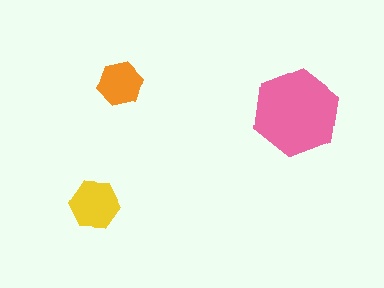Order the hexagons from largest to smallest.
the pink one, the yellow one, the orange one.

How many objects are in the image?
There are 3 objects in the image.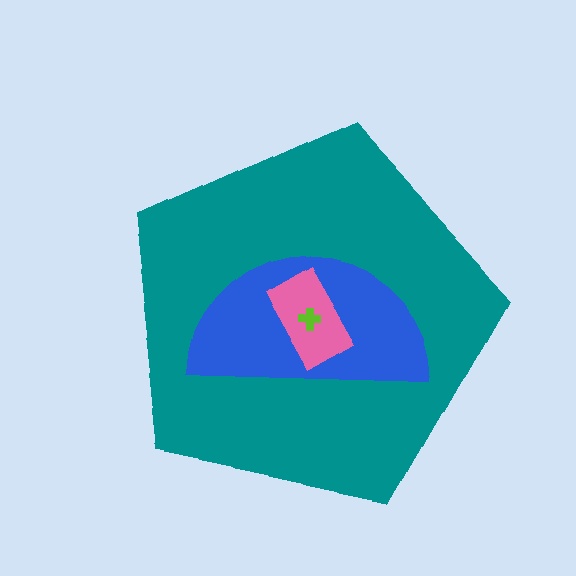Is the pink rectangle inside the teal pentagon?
Yes.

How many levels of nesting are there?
4.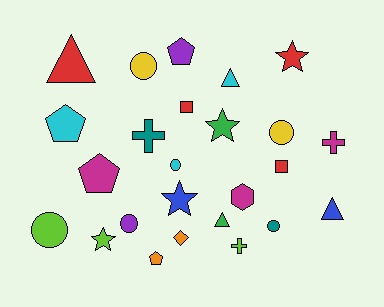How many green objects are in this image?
There are 2 green objects.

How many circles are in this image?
There are 6 circles.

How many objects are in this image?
There are 25 objects.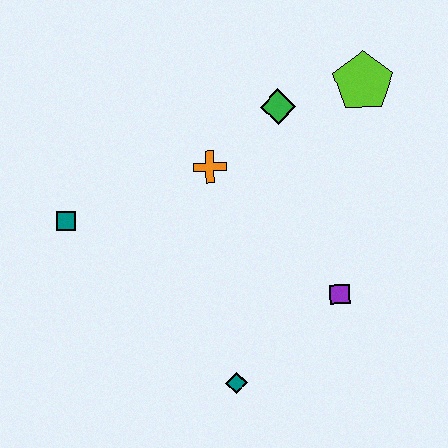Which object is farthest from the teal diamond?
The lime pentagon is farthest from the teal diamond.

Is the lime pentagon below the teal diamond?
No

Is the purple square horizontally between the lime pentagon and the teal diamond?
Yes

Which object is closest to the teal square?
The orange cross is closest to the teal square.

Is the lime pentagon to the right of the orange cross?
Yes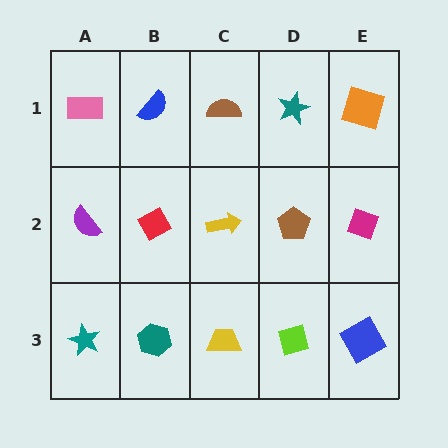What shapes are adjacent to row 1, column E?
A magenta diamond (row 2, column E), a teal star (row 1, column D).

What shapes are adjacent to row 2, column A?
A pink rectangle (row 1, column A), a teal star (row 3, column A), a red diamond (row 2, column B).